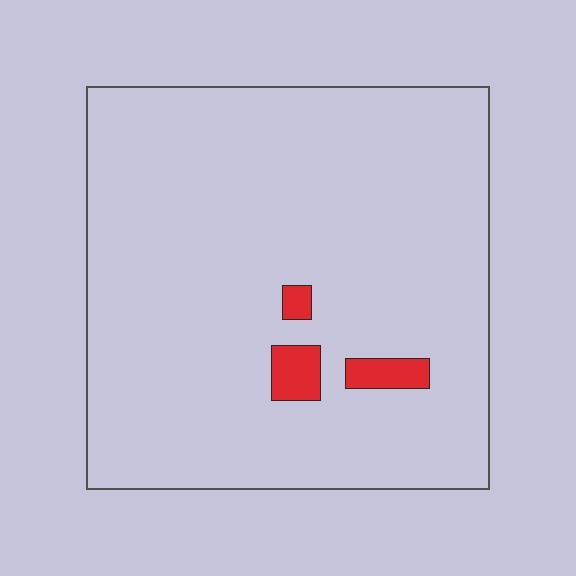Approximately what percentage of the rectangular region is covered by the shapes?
Approximately 5%.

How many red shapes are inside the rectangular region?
3.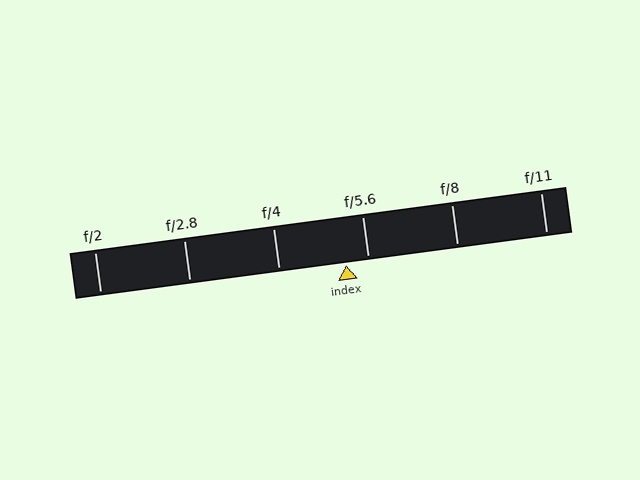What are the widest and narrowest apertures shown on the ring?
The widest aperture shown is f/2 and the narrowest is f/11.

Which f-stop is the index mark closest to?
The index mark is closest to f/5.6.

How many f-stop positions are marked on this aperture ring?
There are 6 f-stop positions marked.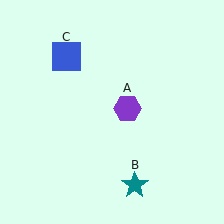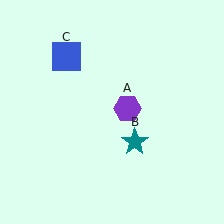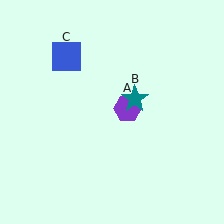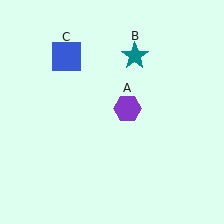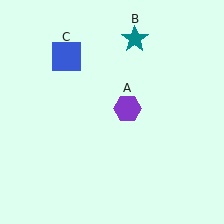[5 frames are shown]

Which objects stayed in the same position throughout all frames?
Purple hexagon (object A) and blue square (object C) remained stationary.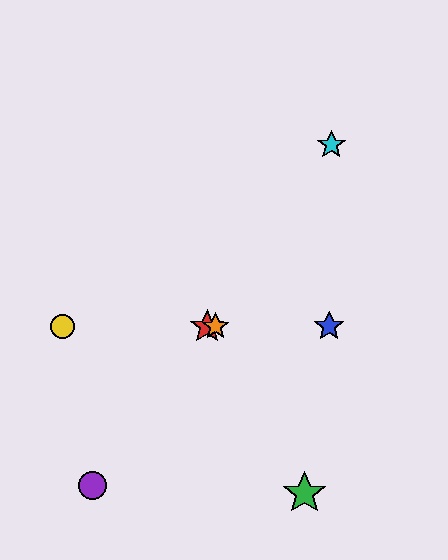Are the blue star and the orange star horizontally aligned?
Yes, both are at y≈326.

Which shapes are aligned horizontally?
The red star, the blue star, the yellow circle, the orange star are aligned horizontally.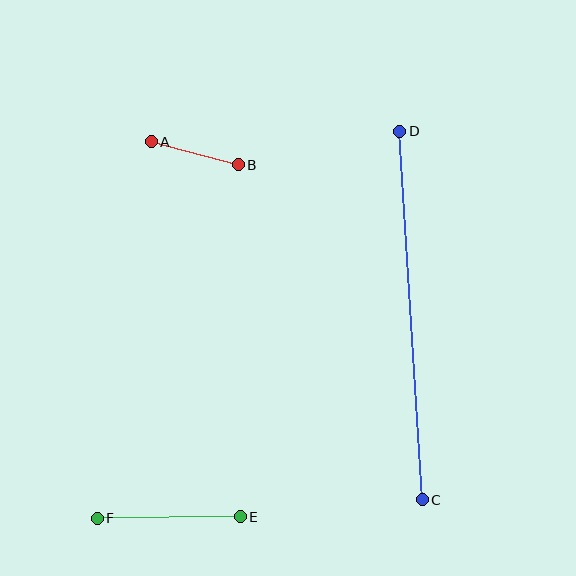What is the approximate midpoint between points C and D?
The midpoint is at approximately (411, 316) pixels.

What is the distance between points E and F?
The distance is approximately 143 pixels.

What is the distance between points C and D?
The distance is approximately 369 pixels.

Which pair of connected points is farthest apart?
Points C and D are farthest apart.